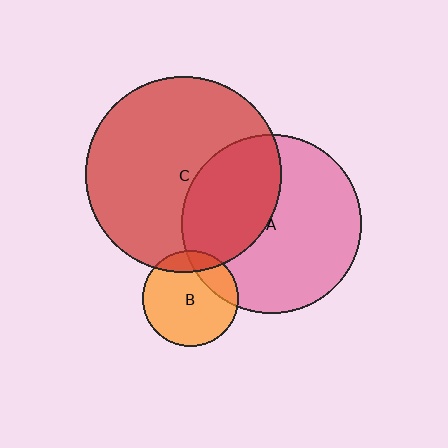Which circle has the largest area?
Circle C (red).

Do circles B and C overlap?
Yes.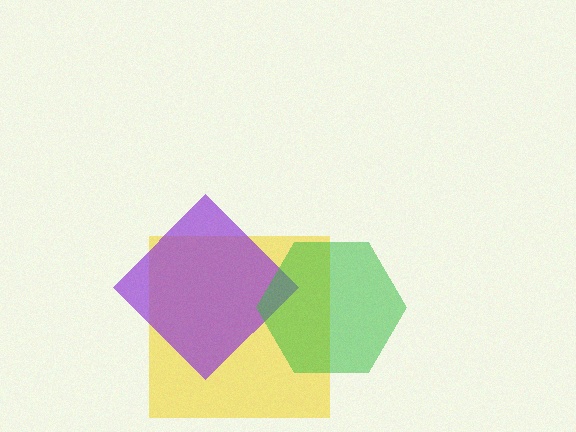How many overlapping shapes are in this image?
There are 3 overlapping shapes in the image.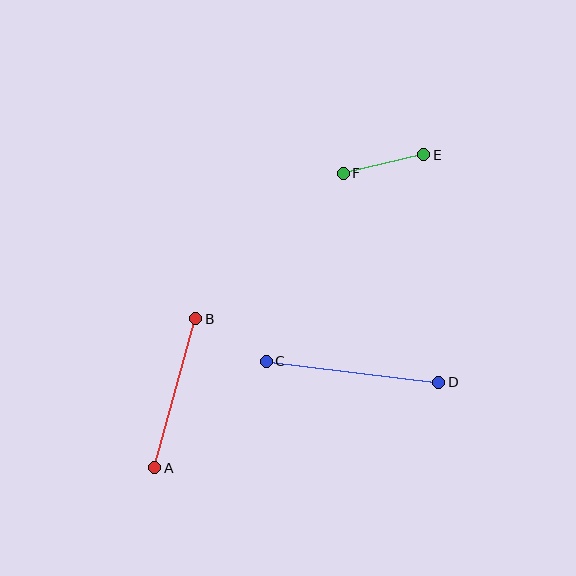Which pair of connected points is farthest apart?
Points C and D are farthest apart.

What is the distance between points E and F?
The distance is approximately 83 pixels.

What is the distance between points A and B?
The distance is approximately 154 pixels.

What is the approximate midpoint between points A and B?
The midpoint is at approximately (175, 393) pixels.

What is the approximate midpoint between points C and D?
The midpoint is at approximately (352, 372) pixels.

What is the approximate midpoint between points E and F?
The midpoint is at approximately (384, 164) pixels.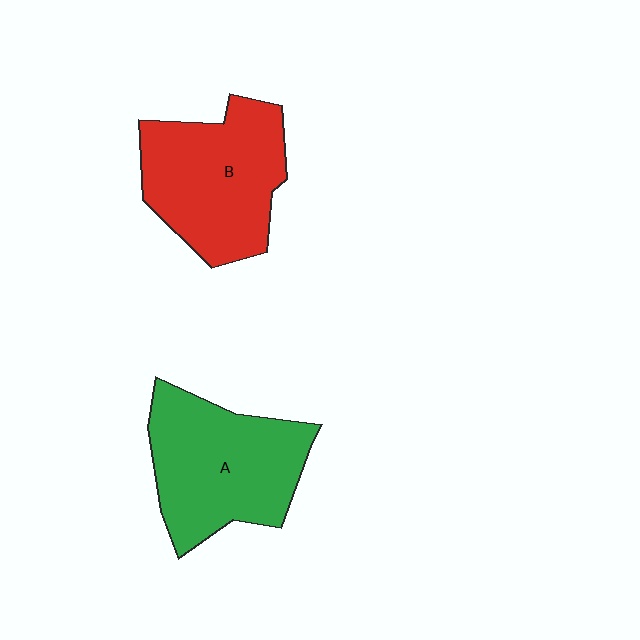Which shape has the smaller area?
Shape B (red).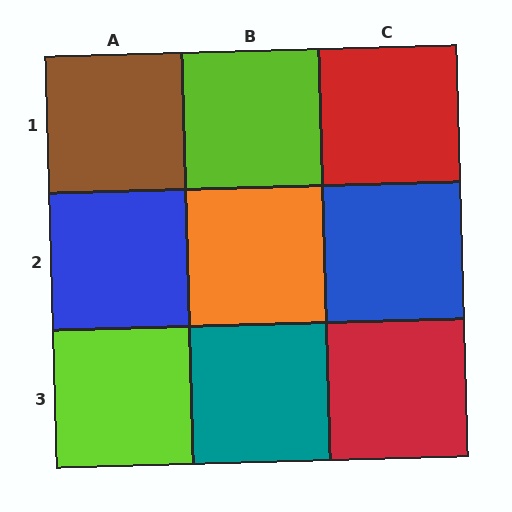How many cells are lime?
2 cells are lime.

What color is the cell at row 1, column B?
Lime.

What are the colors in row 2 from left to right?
Blue, orange, blue.